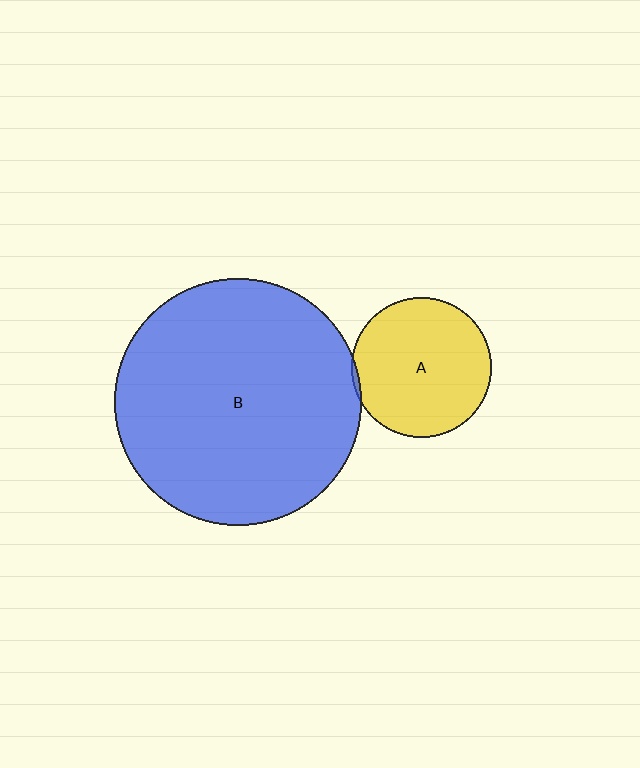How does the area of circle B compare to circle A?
Approximately 3.2 times.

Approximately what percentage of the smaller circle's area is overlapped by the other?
Approximately 5%.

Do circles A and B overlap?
Yes.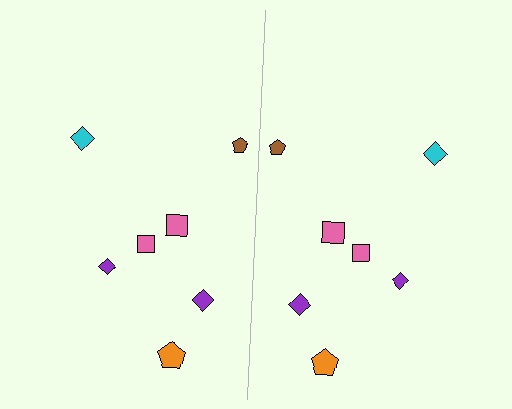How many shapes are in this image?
There are 14 shapes in this image.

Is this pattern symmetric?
Yes, this pattern has bilateral (reflection) symmetry.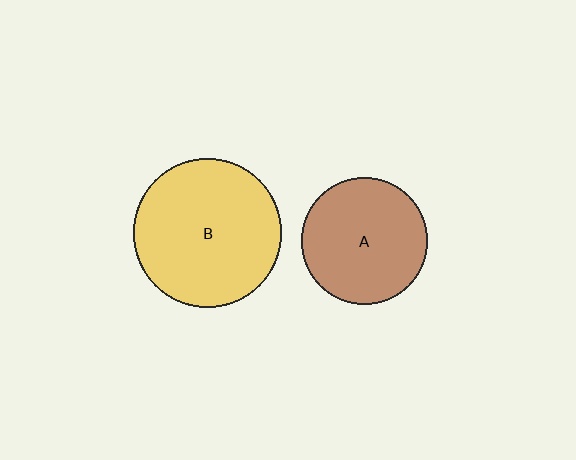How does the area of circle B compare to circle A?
Approximately 1.4 times.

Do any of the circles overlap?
No, none of the circles overlap.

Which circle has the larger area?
Circle B (yellow).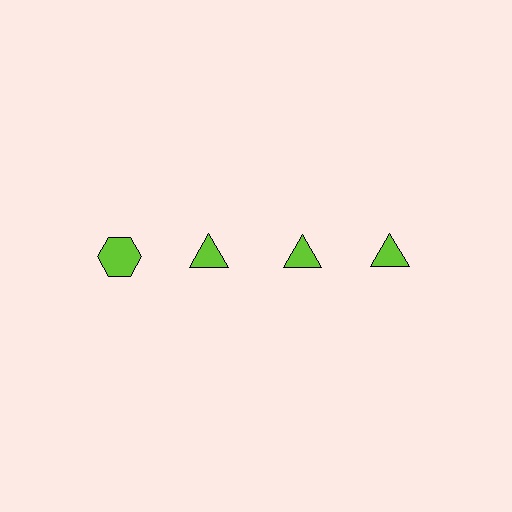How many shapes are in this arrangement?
There are 4 shapes arranged in a grid pattern.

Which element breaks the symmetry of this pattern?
The lime hexagon in the top row, leftmost column breaks the symmetry. All other shapes are lime triangles.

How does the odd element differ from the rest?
It has a different shape: hexagon instead of triangle.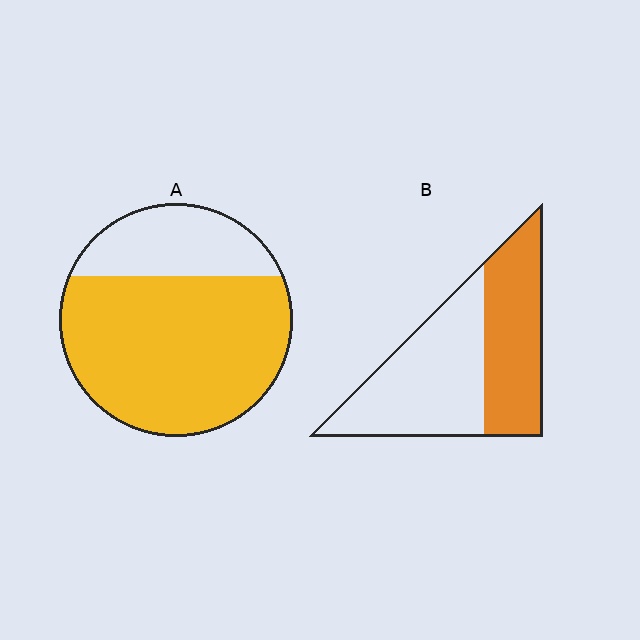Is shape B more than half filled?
No.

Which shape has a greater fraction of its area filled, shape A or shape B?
Shape A.